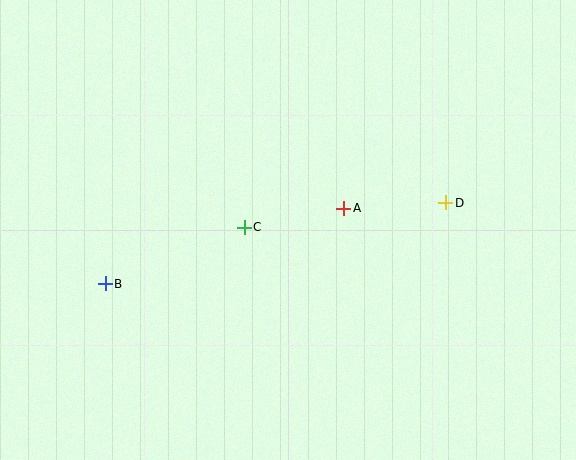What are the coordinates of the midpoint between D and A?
The midpoint between D and A is at (395, 205).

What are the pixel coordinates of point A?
Point A is at (344, 208).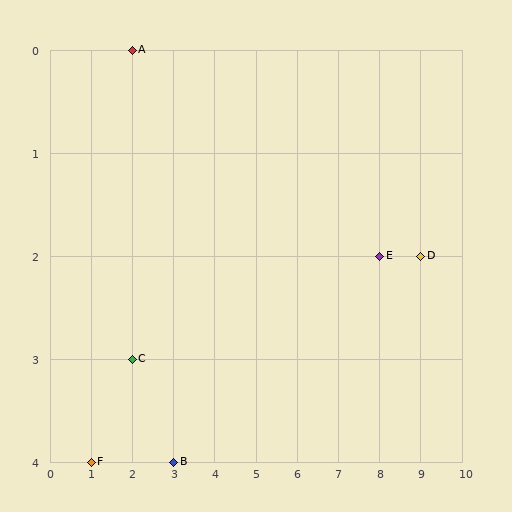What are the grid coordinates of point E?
Point E is at grid coordinates (8, 2).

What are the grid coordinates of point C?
Point C is at grid coordinates (2, 3).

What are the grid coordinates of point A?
Point A is at grid coordinates (2, 0).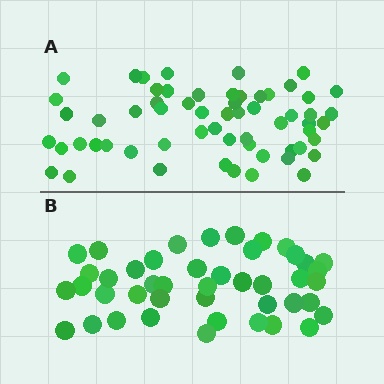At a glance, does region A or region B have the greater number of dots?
Region A (the top region) has more dots.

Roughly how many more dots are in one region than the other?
Region A has approximately 15 more dots than region B.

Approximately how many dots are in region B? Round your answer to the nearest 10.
About 40 dots. (The exact count is 44, which rounds to 40.)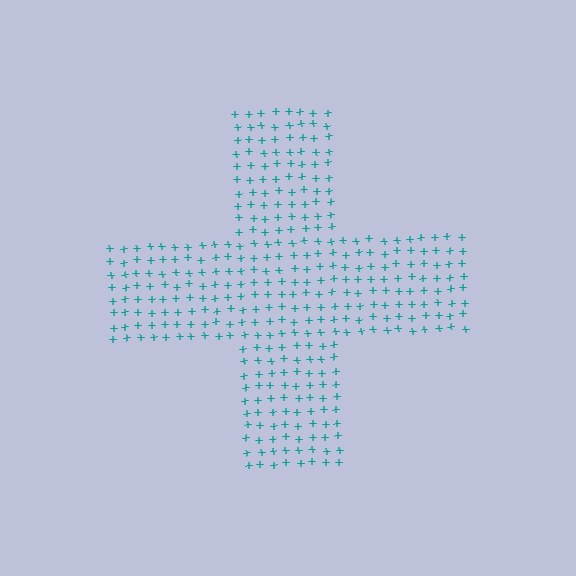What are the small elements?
The small elements are plus signs.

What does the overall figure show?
The overall figure shows a cross.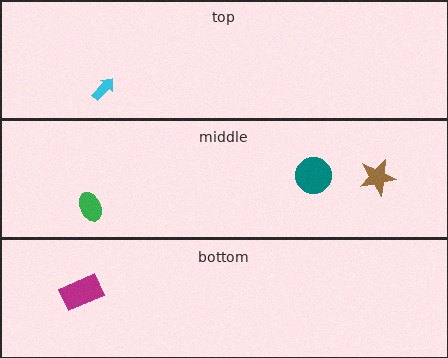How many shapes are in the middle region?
3.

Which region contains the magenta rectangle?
The bottom region.